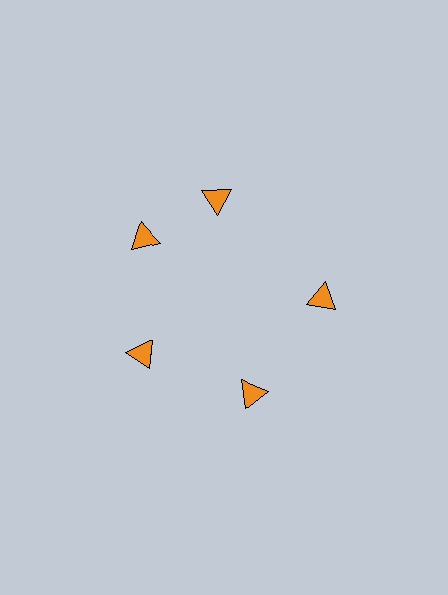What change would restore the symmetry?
The symmetry would be restored by rotating it back into even spacing with its neighbors so that all 5 triangles sit at equal angles and equal distance from the center.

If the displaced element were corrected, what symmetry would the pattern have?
It would have 5-fold rotational symmetry — the pattern would map onto itself every 72 degrees.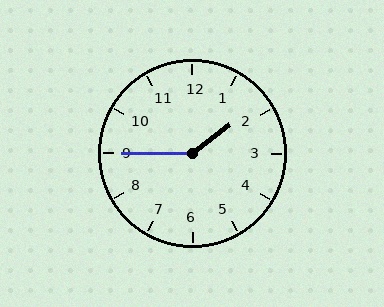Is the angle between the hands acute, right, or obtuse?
It is obtuse.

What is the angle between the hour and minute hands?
Approximately 142 degrees.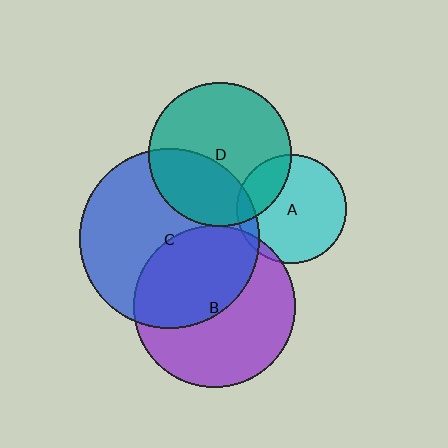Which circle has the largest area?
Circle C (blue).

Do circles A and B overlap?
Yes.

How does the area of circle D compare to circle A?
Approximately 1.7 times.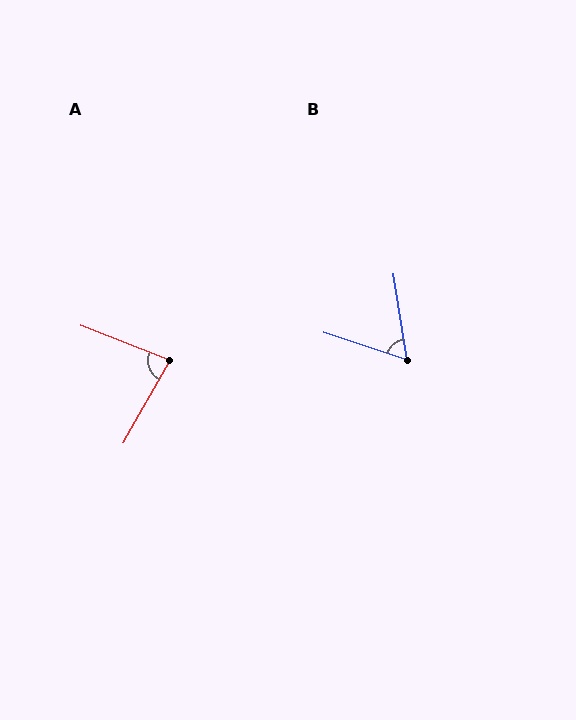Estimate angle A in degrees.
Approximately 82 degrees.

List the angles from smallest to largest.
B (63°), A (82°).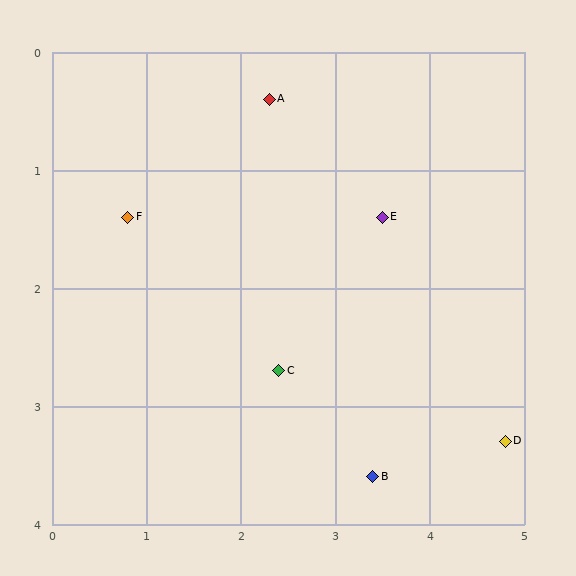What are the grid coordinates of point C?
Point C is at approximately (2.4, 2.7).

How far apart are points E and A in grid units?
Points E and A are about 1.6 grid units apart.